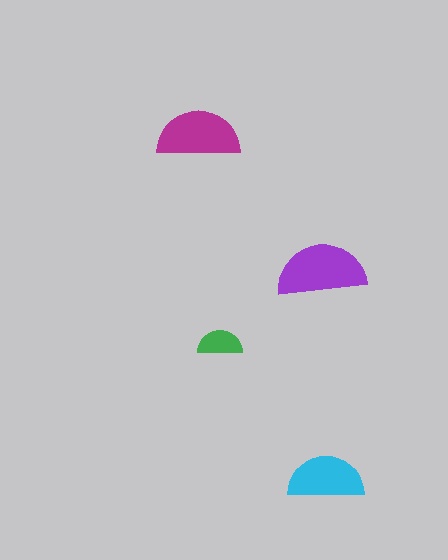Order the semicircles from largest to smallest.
the purple one, the magenta one, the cyan one, the green one.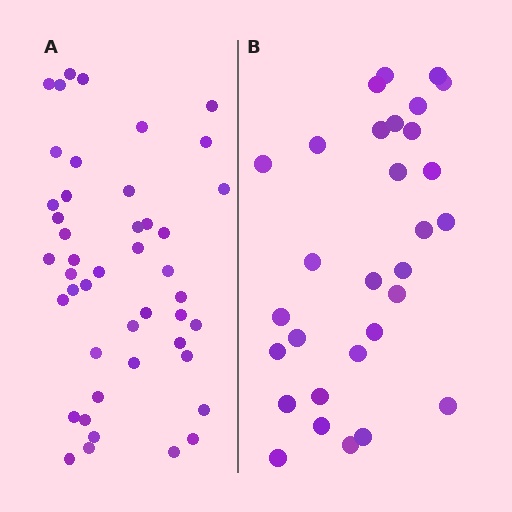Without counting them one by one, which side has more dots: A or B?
Region A (the left region) has more dots.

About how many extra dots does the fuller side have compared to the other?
Region A has approximately 15 more dots than region B.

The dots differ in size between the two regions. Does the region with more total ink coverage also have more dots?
No. Region B has more total ink coverage because its dots are larger, but region A actually contains more individual dots. Total area can be misleading — the number of items is what matters here.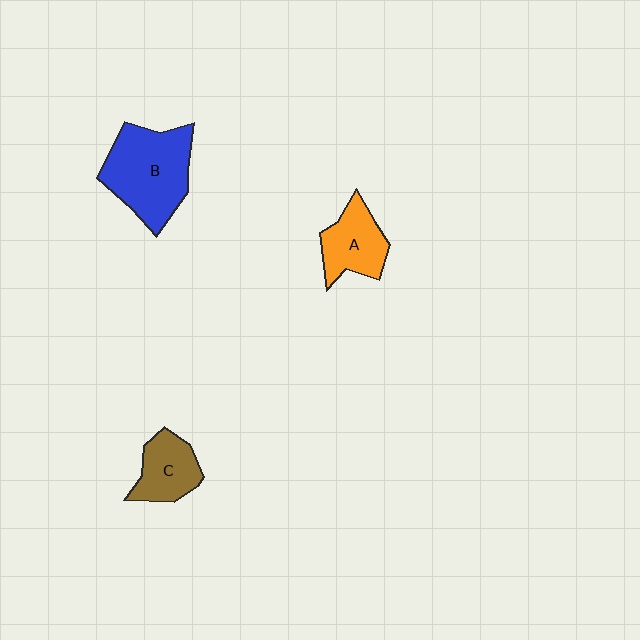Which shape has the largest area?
Shape B (blue).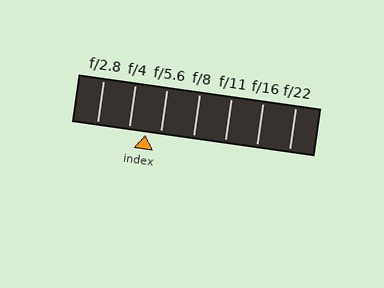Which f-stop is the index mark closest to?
The index mark is closest to f/5.6.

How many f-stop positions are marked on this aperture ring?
There are 7 f-stop positions marked.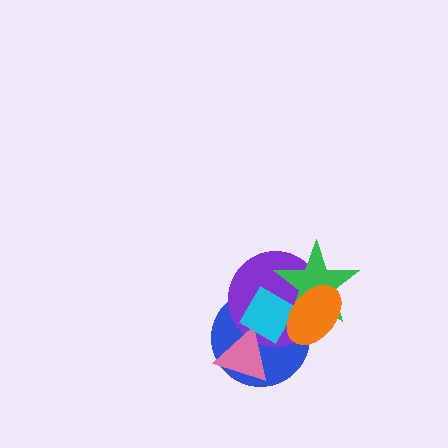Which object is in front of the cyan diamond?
The orange ellipse is in front of the cyan diamond.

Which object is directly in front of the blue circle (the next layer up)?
The purple circle is directly in front of the blue circle.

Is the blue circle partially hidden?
Yes, it is partially covered by another shape.